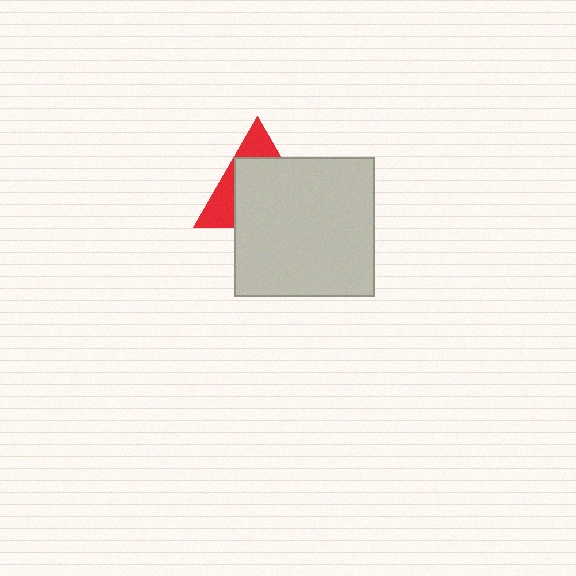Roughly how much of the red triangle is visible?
A small part of it is visible (roughly 34%).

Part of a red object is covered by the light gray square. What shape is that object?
It is a triangle.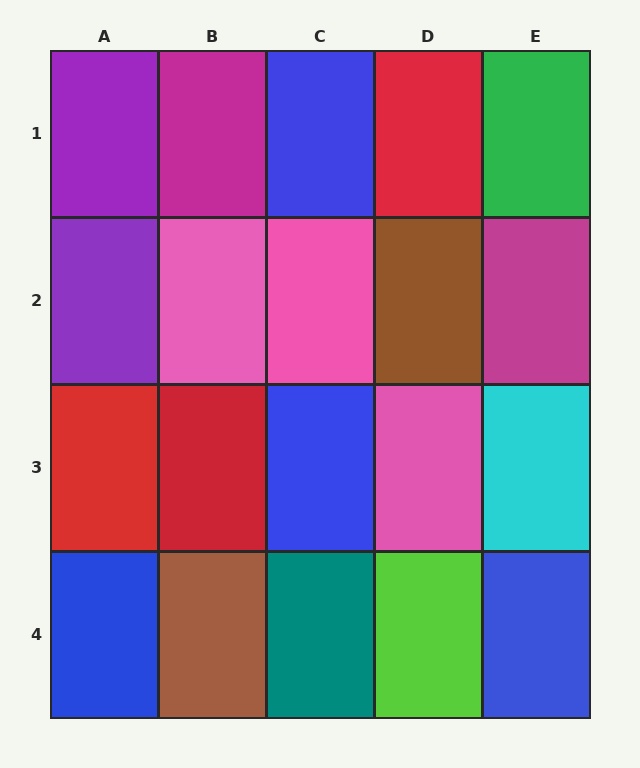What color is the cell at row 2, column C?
Pink.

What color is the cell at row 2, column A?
Purple.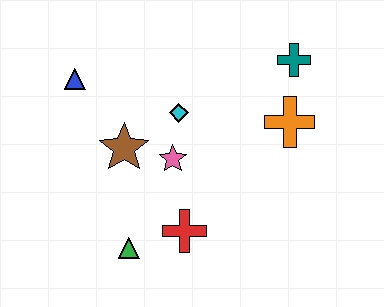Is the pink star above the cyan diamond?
No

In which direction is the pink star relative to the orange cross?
The pink star is to the left of the orange cross.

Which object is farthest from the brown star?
The teal cross is farthest from the brown star.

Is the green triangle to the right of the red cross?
No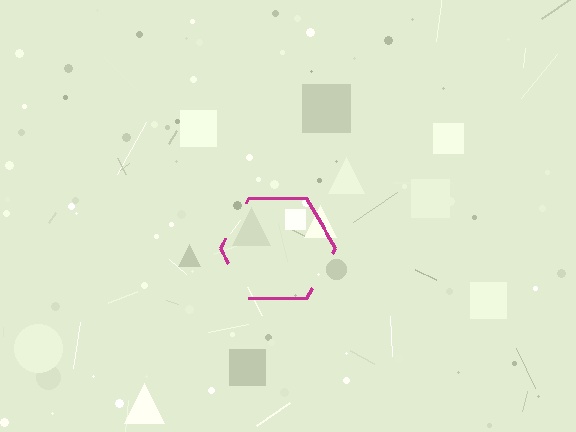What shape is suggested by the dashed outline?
The dashed outline suggests a hexagon.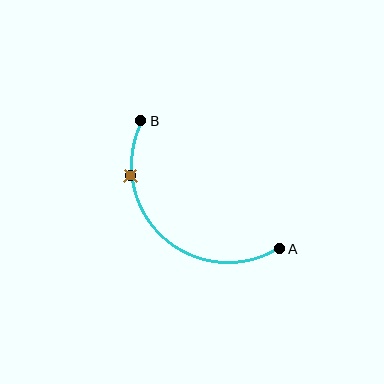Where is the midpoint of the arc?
The arc midpoint is the point on the curve farthest from the straight line joining A and B. It sits below and to the left of that line.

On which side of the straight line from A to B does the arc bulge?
The arc bulges below and to the left of the straight line connecting A and B.